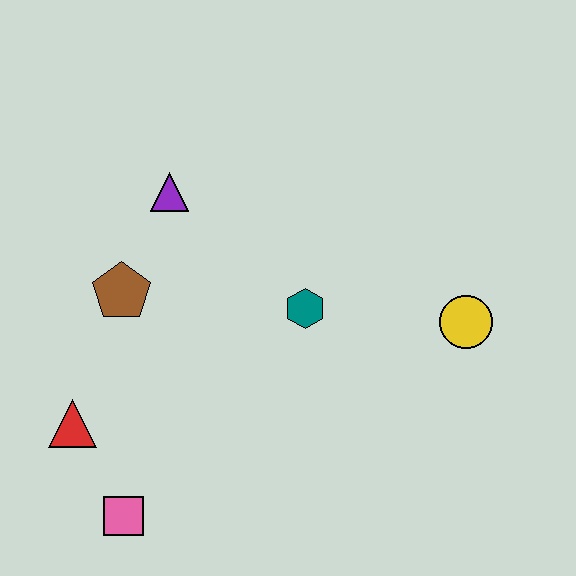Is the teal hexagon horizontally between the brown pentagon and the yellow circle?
Yes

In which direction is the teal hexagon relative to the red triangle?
The teal hexagon is to the right of the red triangle.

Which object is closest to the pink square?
The red triangle is closest to the pink square.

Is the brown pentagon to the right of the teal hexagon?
No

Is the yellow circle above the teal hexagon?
No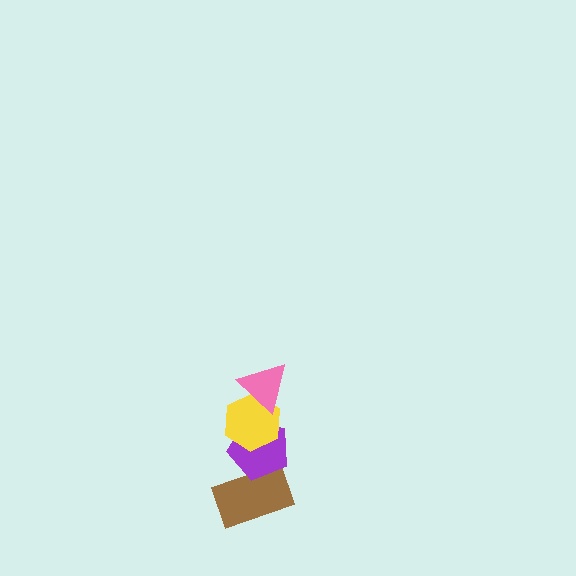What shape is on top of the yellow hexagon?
The pink triangle is on top of the yellow hexagon.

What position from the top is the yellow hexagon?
The yellow hexagon is 2nd from the top.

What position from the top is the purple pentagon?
The purple pentagon is 3rd from the top.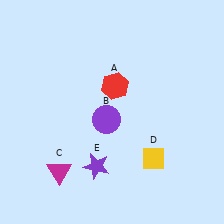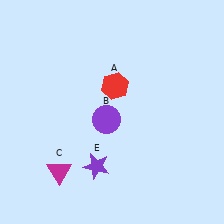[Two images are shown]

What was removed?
The yellow diamond (D) was removed in Image 2.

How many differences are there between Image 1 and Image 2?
There is 1 difference between the two images.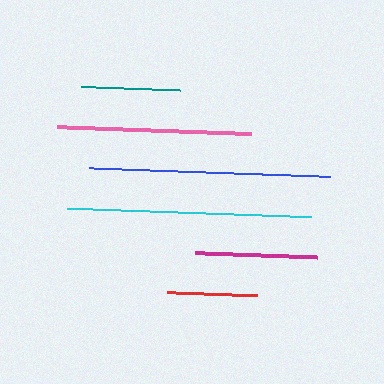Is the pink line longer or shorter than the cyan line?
The cyan line is longer than the pink line.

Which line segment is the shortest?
The red line is the shortest at approximately 90 pixels.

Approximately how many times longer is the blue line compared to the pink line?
The blue line is approximately 1.2 times the length of the pink line.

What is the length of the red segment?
The red segment is approximately 90 pixels long.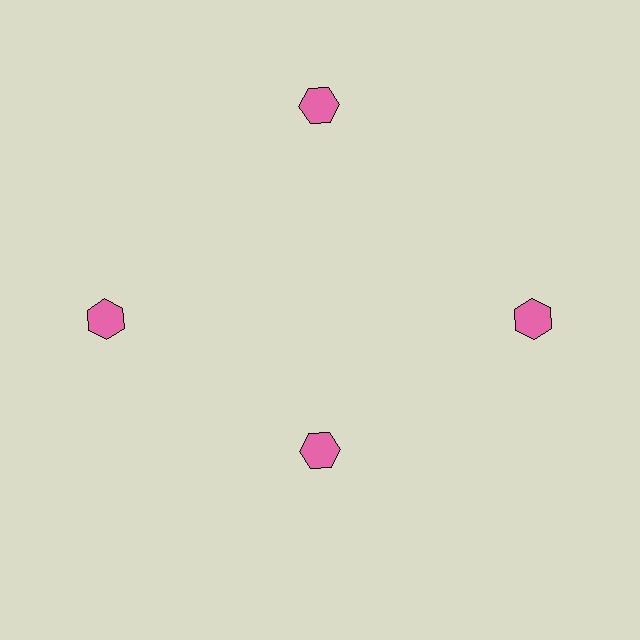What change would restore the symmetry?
The symmetry would be restored by moving it outward, back onto the ring so that all 4 hexagons sit at equal angles and equal distance from the center.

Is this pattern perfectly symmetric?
No. The 4 pink hexagons are arranged in a ring, but one element near the 6 o'clock position is pulled inward toward the center, breaking the 4-fold rotational symmetry.